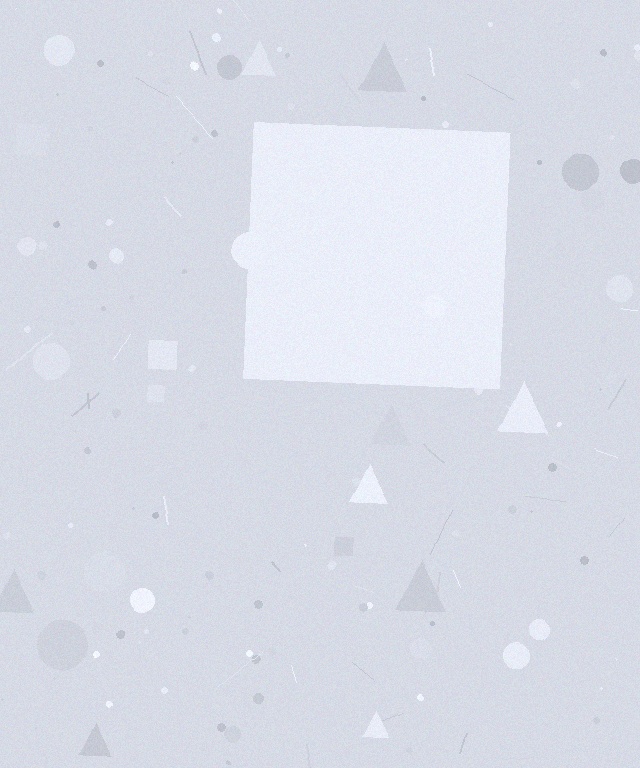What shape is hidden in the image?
A square is hidden in the image.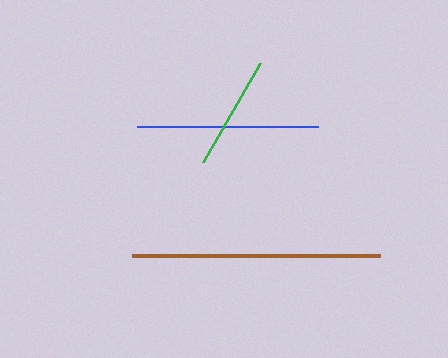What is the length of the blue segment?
The blue segment is approximately 181 pixels long.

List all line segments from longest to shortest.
From longest to shortest: brown, blue, green.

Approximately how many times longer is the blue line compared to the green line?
The blue line is approximately 1.6 times the length of the green line.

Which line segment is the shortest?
The green line is the shortest at approximately 114 pixels.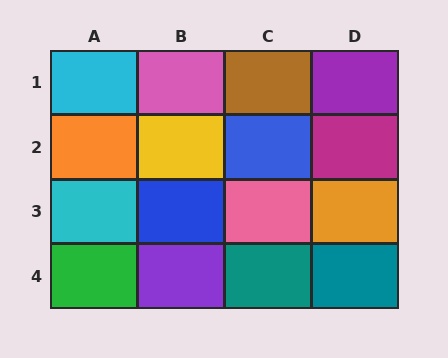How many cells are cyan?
2 cells are cyan.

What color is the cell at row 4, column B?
Purple.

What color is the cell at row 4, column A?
Green.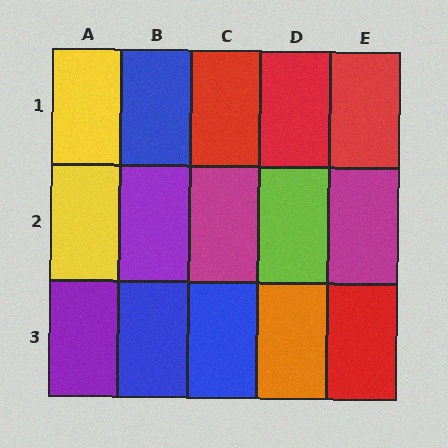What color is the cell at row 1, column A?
Yellow.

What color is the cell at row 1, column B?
Blue.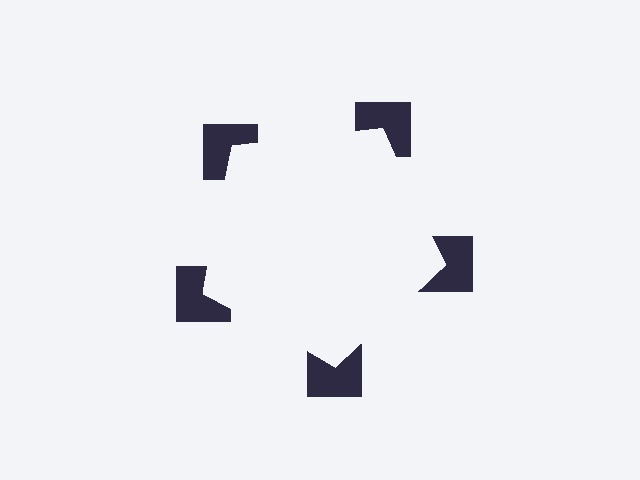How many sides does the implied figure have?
5 sides.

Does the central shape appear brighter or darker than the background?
It typically appears slightly brighter than the background, even though no actual brightness change is drawn.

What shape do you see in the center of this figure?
An illusory pentagon — its edges are inferred from the aligned wedge cuts in the notched squares, not physically drawn.